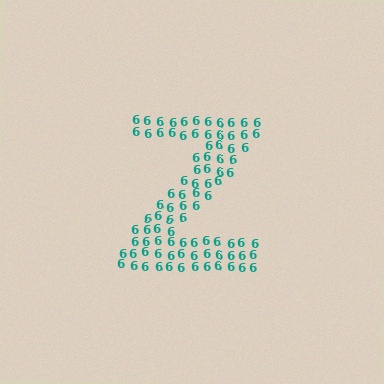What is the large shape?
The large shape is the letter Z.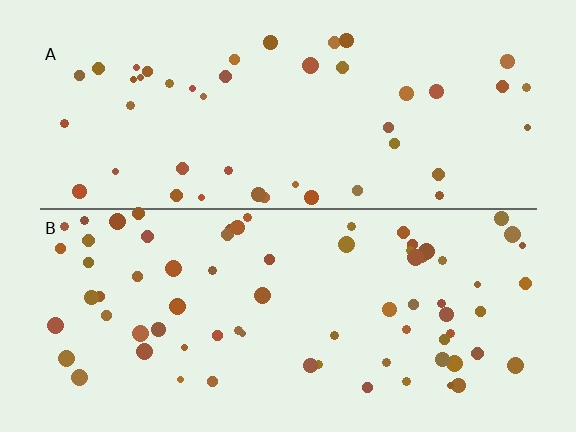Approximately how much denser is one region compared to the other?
Approximately 1.6× — region B over region A.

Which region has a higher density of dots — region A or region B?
B (the bottom).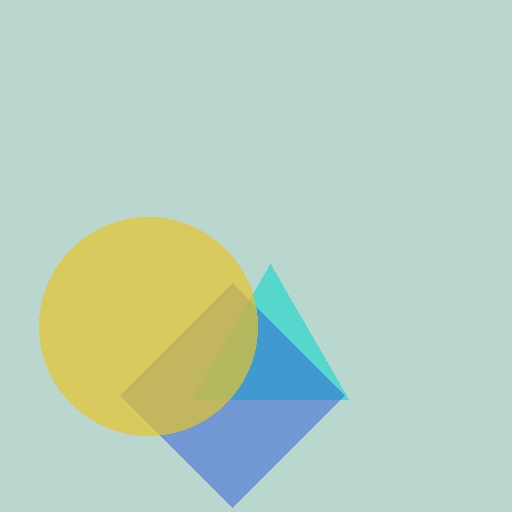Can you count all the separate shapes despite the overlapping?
Yes, there are 3 separate shapes.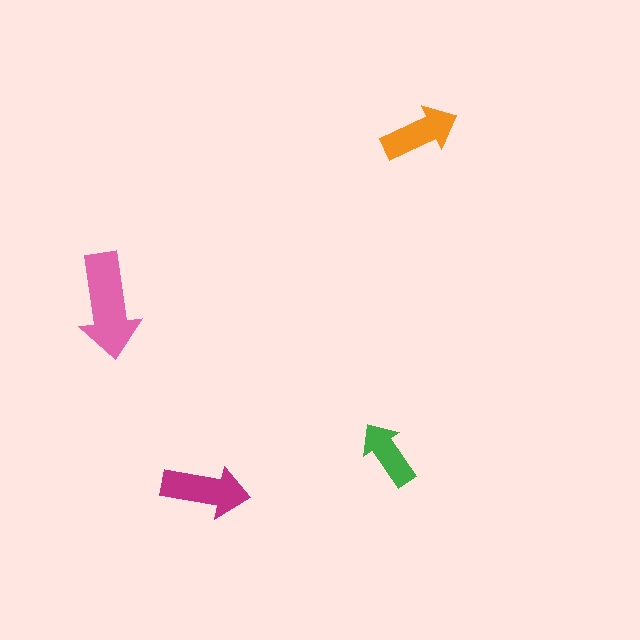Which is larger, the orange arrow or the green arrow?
The orange one.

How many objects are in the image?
There are 4 objects in the image.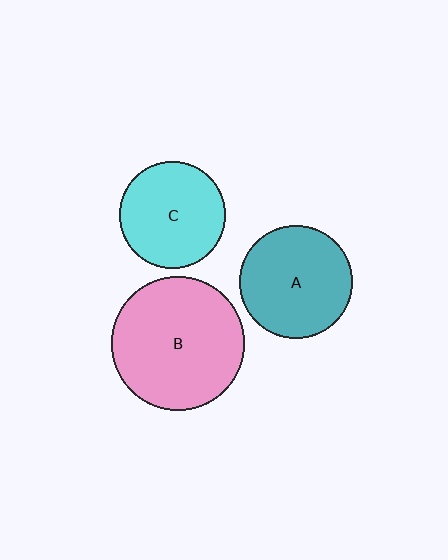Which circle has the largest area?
Circle B (pink).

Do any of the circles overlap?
No, none of the circles overlap.